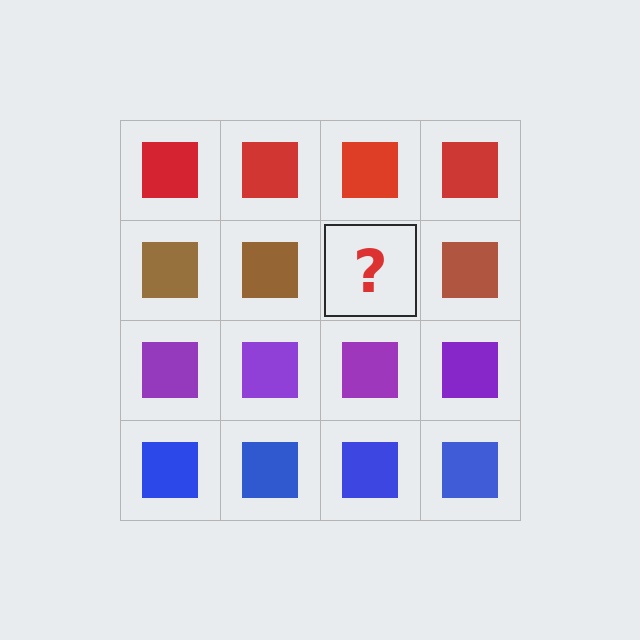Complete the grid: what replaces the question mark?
The question mark should be replaced with a brown square.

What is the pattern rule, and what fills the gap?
The rule is that each row has a consistent color. The gap should be filled with a brown square.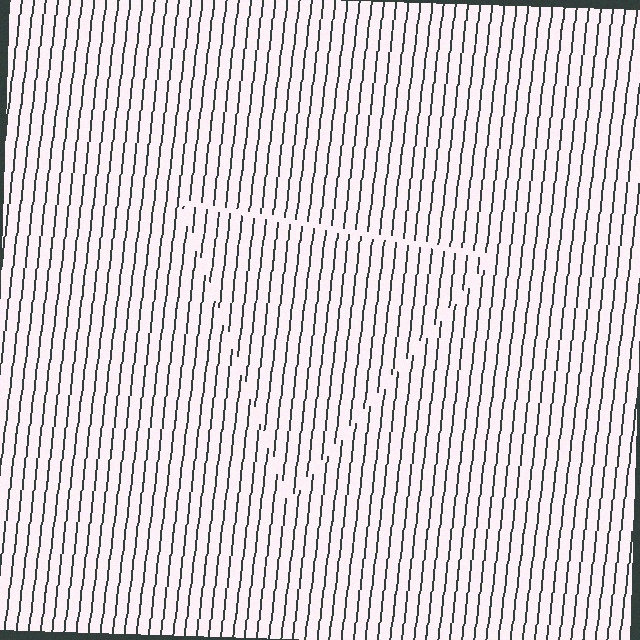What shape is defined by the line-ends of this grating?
An illusory triangle. The interior of the shape contains the same grating, shifted by half a period — the contour is defined by the phase discontinuity where line-ends from the inner and outer gratings abut.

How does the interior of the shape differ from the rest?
The interior of the shape contains the same grating, shifted by half a period — the contour is defined by the phase discontinuity where line-ends from the inner and outer gratings abut.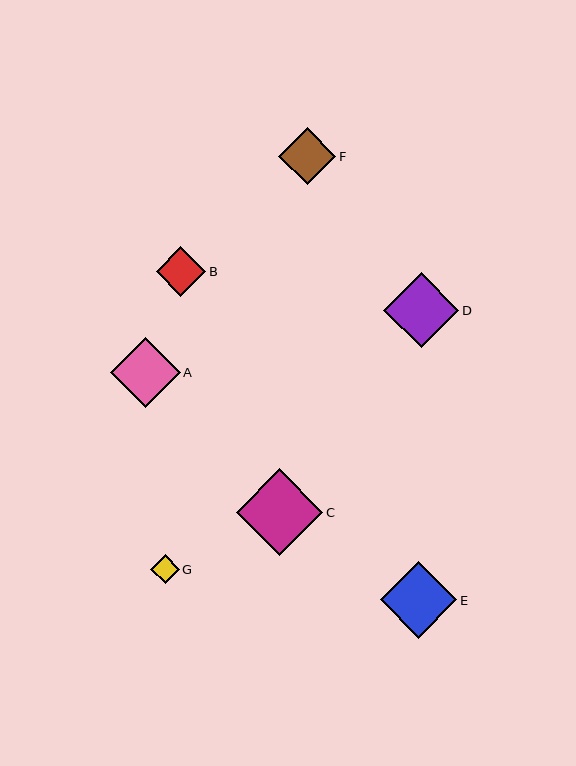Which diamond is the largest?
Diamond C is the largest with a size of approximately 86 pixels.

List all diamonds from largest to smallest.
From largest to smallest: C, E, D, A, F, B, G.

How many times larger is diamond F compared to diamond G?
Diamond F is approximately 2.0 times the size of diamond G.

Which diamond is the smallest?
Diamond G is the smallest with a size of approximately 28 pixels.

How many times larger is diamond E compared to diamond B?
Diamond E is approximately 1.5 times the size of diamond B.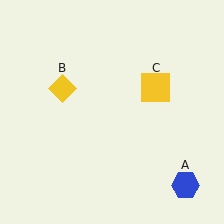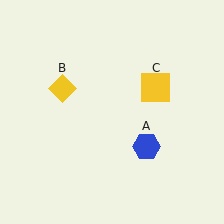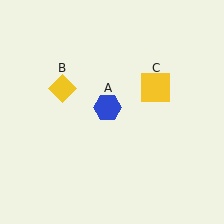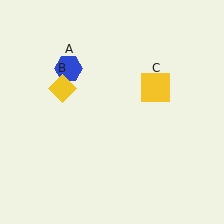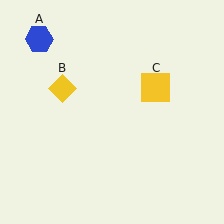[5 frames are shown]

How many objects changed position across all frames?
1 object changed position: blue hexagon (object A).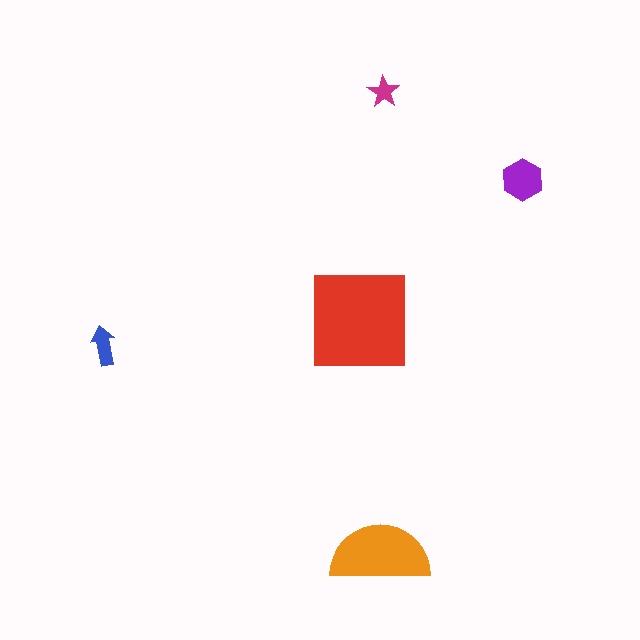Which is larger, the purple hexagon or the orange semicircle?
The orange semicircle.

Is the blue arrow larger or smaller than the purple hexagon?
Smaller.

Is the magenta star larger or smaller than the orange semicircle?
Smaller.